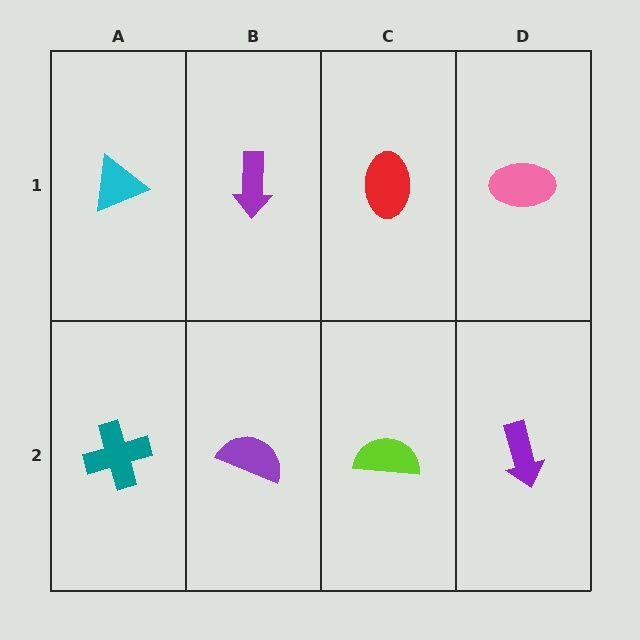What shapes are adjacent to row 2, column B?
A purple arrow (row 1, column B), a teal cross (row 2, column A), a lime semicircle (row 2, column C).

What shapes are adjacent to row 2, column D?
A pink ellipse (row 1, column D), a lime semicircle (row 2, column C).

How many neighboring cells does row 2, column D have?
2.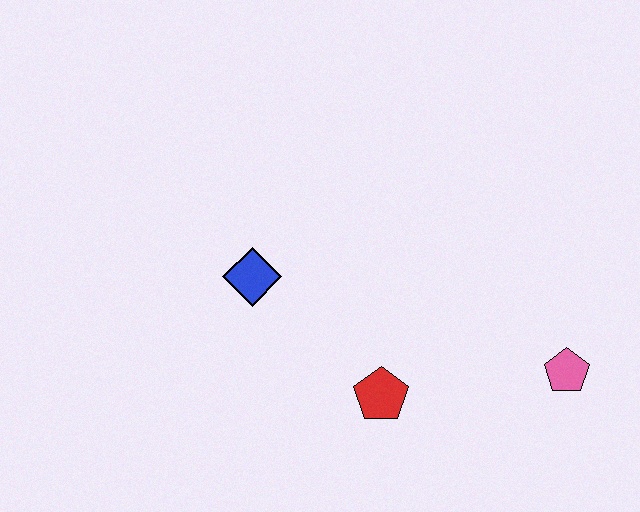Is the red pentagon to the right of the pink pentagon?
No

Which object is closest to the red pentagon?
The blue diamond is closest to the red pentagon.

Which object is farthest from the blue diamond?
The pink pentagon is farthest from the blue diamond.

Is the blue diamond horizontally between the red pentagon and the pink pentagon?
No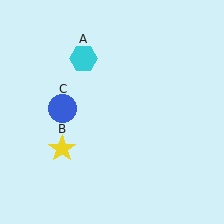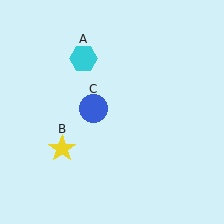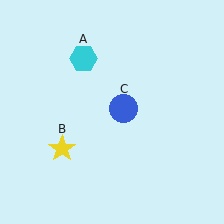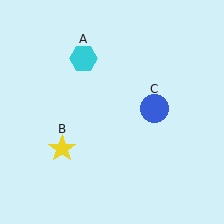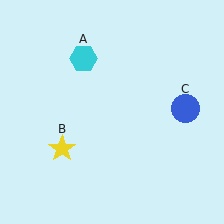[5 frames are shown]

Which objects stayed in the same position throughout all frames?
Cyan hexagon (object A) and yellow star (object B) remained stationary.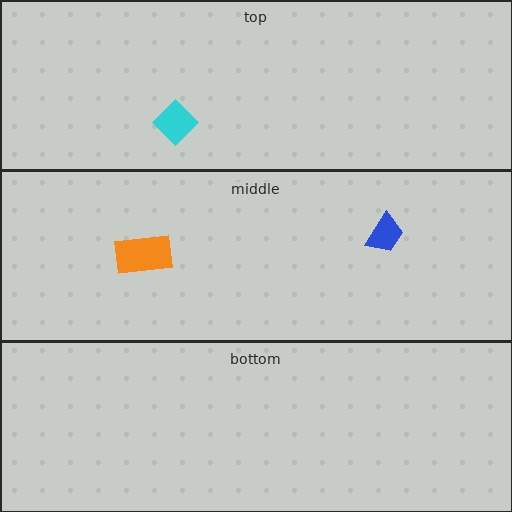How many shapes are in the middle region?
2.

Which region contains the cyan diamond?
The top region.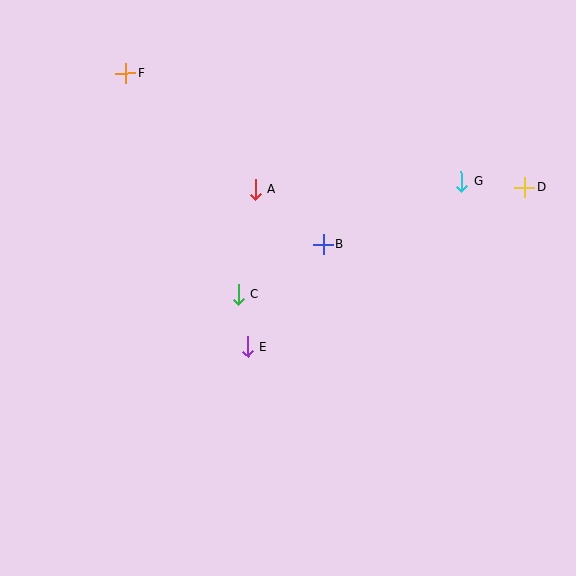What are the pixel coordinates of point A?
Point A is at (255, 189).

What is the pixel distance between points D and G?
The distance between D and G is 64 pixels.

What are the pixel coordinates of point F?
Point F is at (126, 73).